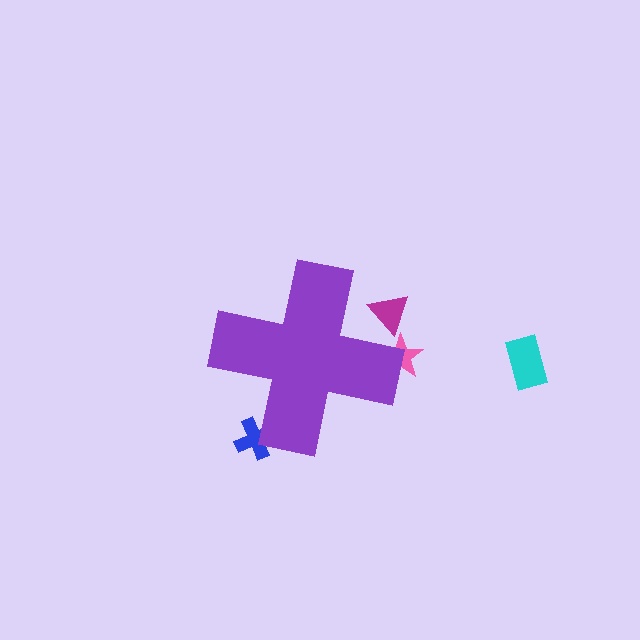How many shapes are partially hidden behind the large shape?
3 shapes are partially hidden.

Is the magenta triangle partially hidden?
Yes, the magenta triangle is partially hidden behind the purple cross.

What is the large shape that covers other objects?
A purple cross.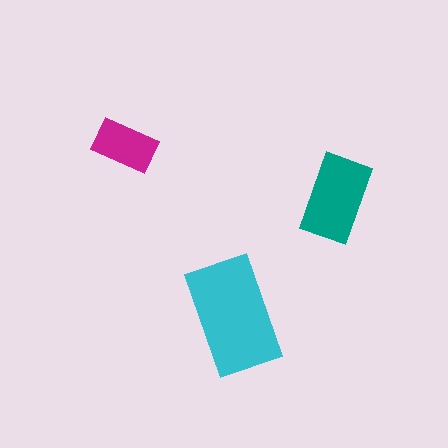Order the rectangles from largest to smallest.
the cyan one, the teal one, the magenta one.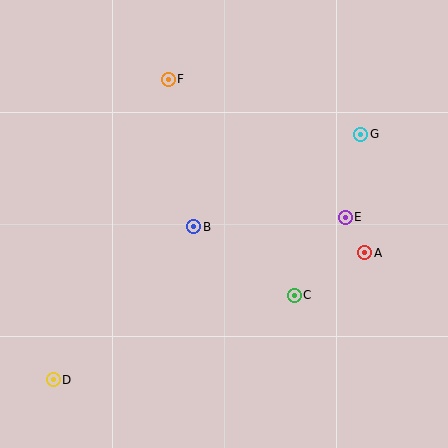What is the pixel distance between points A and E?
The distance between A and E is 41 pixels.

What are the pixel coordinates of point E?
Point E is at (345, 217).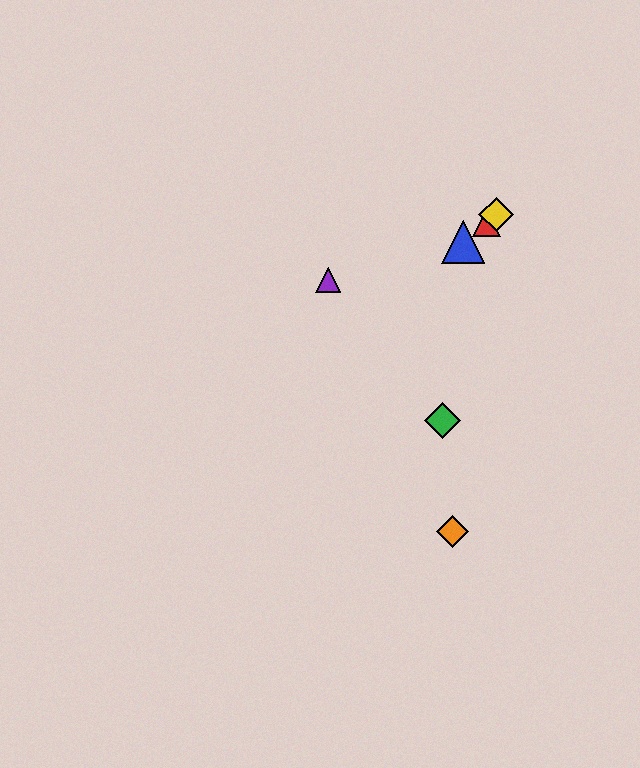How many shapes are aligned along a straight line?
3 shapes (the red triangle, the blue triangle, the yellow diamond) are aligned along a straight line.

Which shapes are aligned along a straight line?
The red triangle, the blue triangle, the yellow diamond are aligned along a straight line.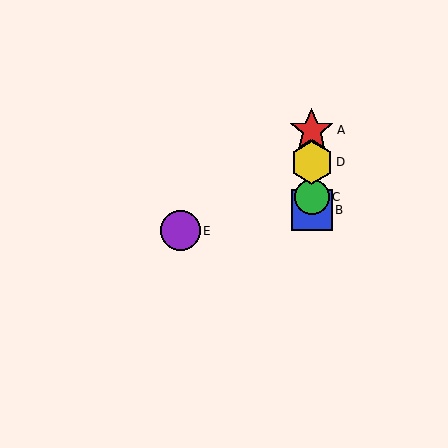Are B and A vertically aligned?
Yes, both are at x≈312.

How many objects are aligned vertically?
4 objects (A, B, C, D) are aligned vertically.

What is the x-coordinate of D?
Object D is at x≈312.